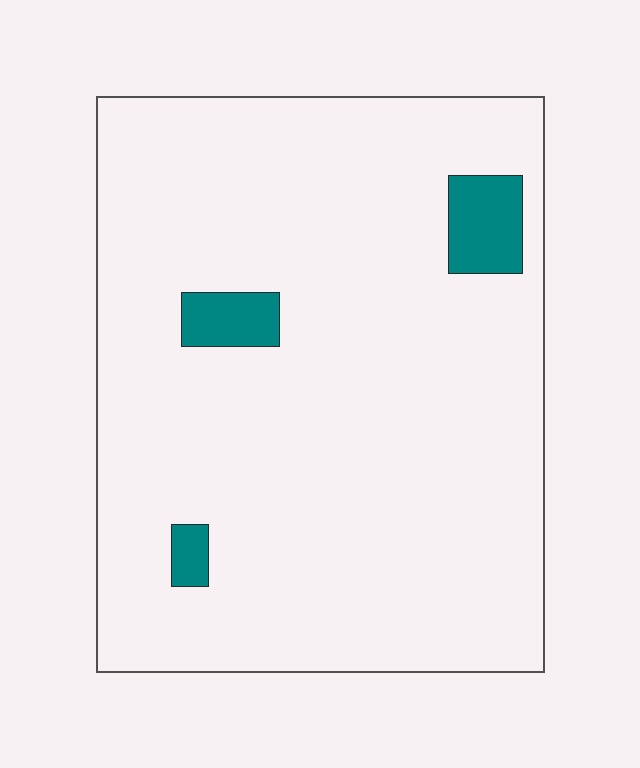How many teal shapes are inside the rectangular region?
3.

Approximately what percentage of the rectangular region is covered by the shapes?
Approximately 5%.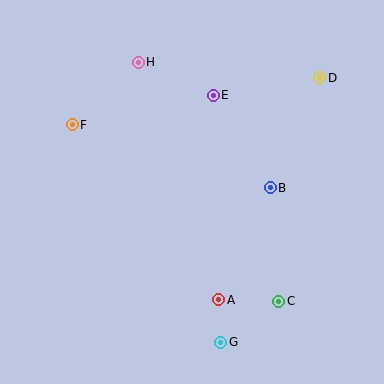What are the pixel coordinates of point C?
Point C is at (279, 301).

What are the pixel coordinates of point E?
Point E is at (213, 95).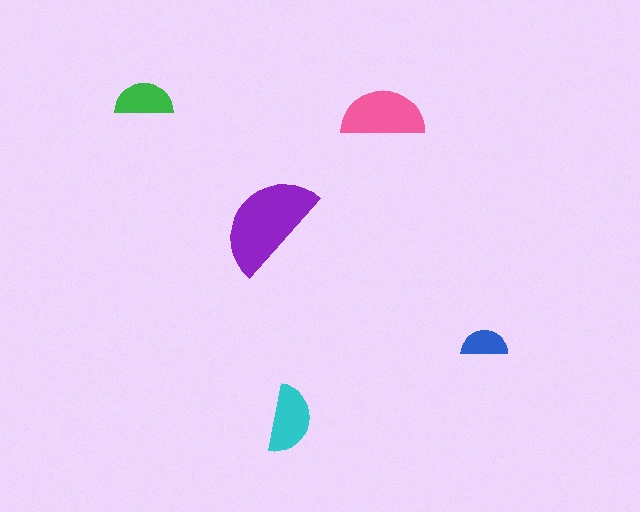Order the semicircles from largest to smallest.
the purple one, the pink one, the cyan one, the green one, the blue one.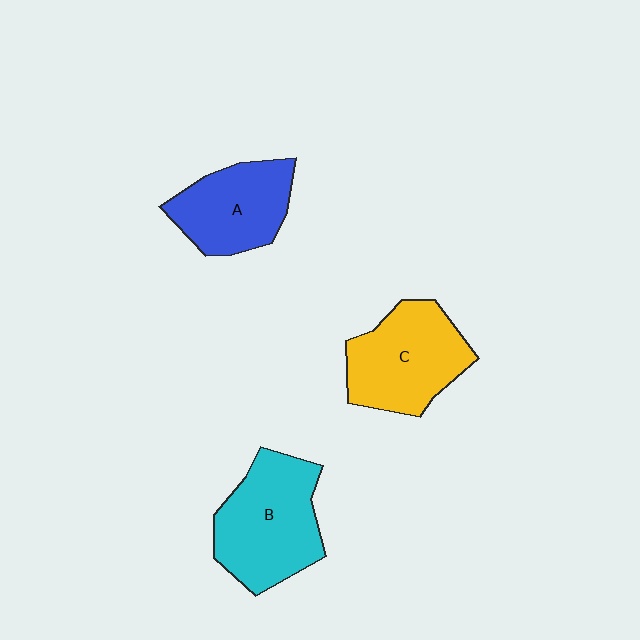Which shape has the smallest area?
Shape A (blue).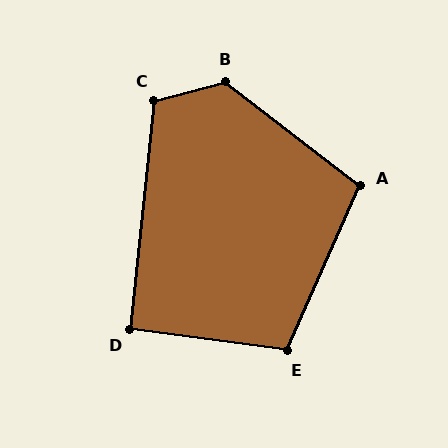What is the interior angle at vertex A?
Approximately 104 degrees (obtuse).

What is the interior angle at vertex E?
Approximately 106 degrees (obtuse).